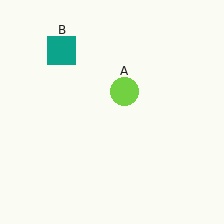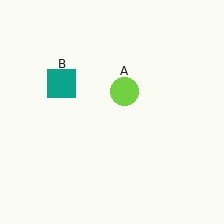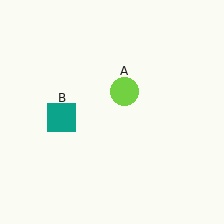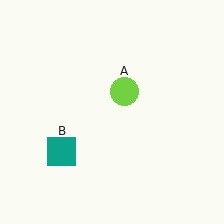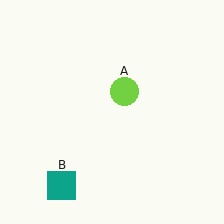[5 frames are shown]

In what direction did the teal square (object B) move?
The teal square (object B) moved down.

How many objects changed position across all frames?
1 object changed position: teal square (object B).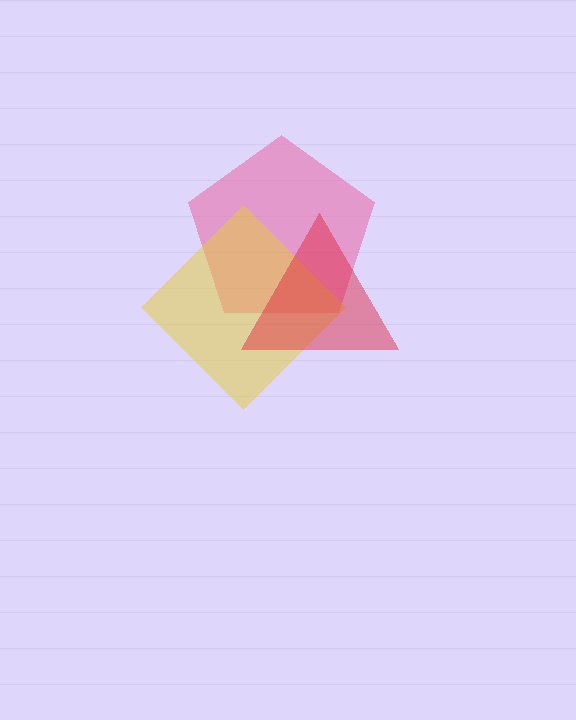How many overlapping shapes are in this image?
There are 3 overlapping shapes in the image.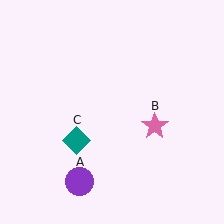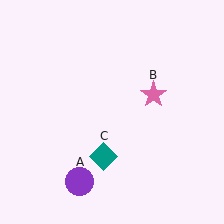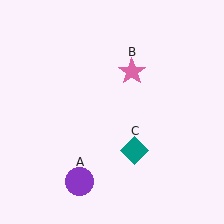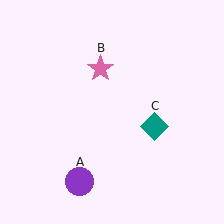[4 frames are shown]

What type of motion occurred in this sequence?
The pink star (object B), teal diamond (object C) rotated counterclockwise around the center of the scene.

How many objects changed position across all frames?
2 objects changed position: pink star (object B), teal diamond (object C).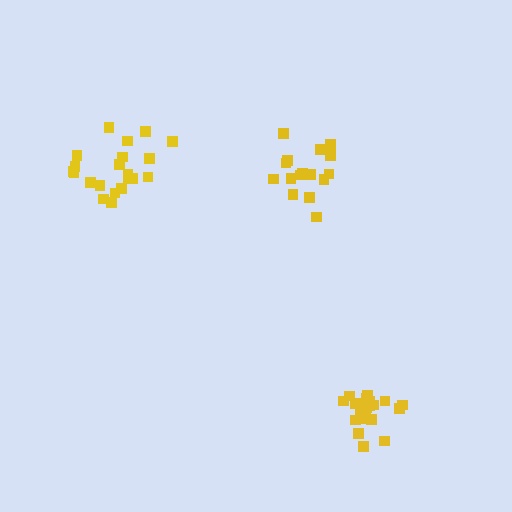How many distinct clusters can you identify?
There are 3 distinct clusters.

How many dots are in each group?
Group 1: 16 dots, Group 2: 20 dots, Group 3: 21 dots (57 total).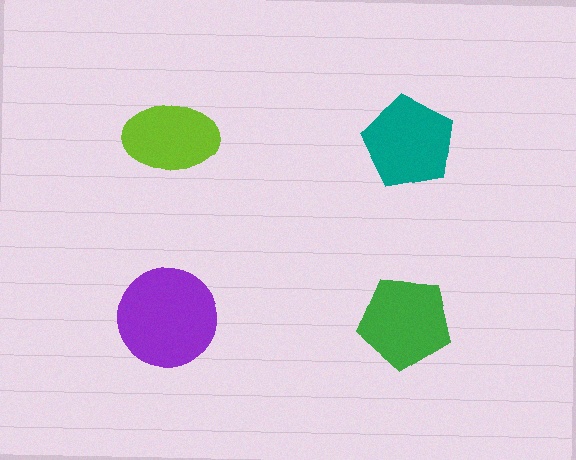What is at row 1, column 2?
A teal pentagon.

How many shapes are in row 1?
2 shapes.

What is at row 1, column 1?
A lime ellipse.